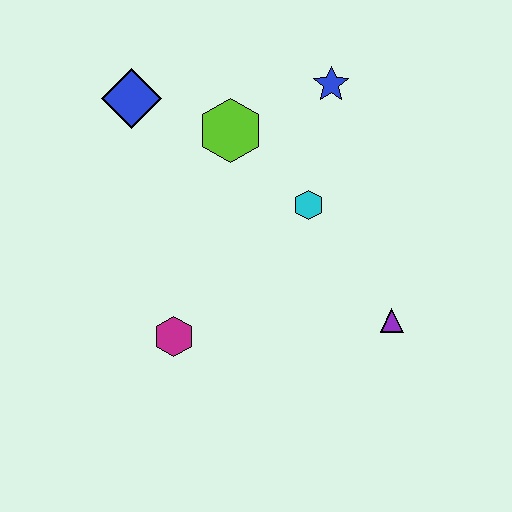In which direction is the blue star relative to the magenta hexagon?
The blue star is above the magenta hexagon.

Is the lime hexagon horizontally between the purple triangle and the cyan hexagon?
No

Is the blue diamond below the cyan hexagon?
No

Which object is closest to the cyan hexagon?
The lime hexagon is closest to the cyan hexagon.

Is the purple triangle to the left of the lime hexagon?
No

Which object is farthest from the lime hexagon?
The purple triangle is farthest from the lime hexagon.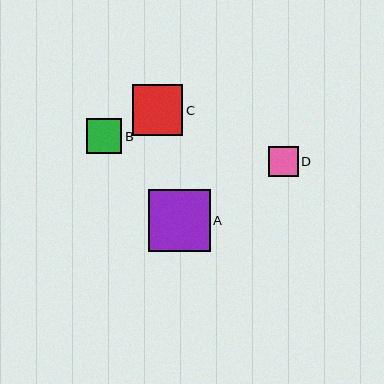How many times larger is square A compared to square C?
Square A is approximately 1.2 times the size of square C.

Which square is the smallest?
Square D is the smallest with a size of approximately 30 pixels.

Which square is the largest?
Square A is the largest with a size of approximately 61 pixels.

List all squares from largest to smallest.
From largest to smallest: A, C, B, D.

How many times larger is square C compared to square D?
Square C is approximately 1.7 times the size of square D.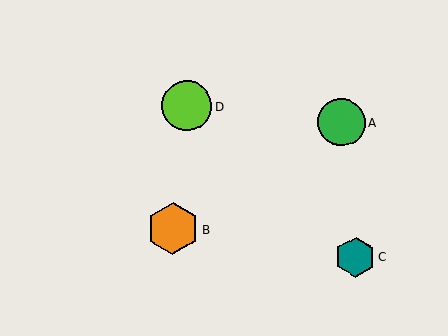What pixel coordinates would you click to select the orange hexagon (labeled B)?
Click at (173, 229) to select the orange hexagon B.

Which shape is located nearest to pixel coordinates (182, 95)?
The lime circle (labeled D) at (187, 106) is nearest to that location.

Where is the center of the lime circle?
The center of the lime circle is at (187, 106).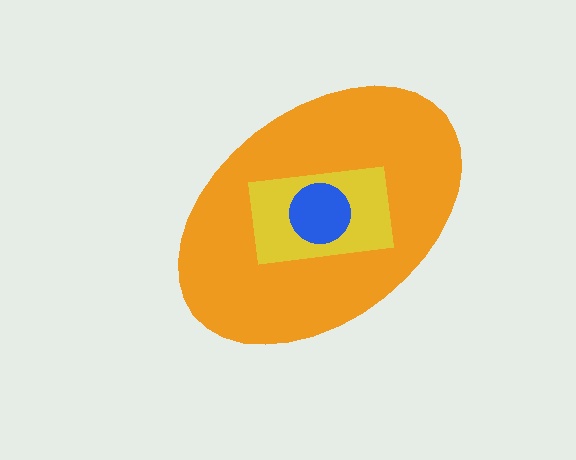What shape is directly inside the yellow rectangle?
The blue circle.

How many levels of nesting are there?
3.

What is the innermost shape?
The blue circle.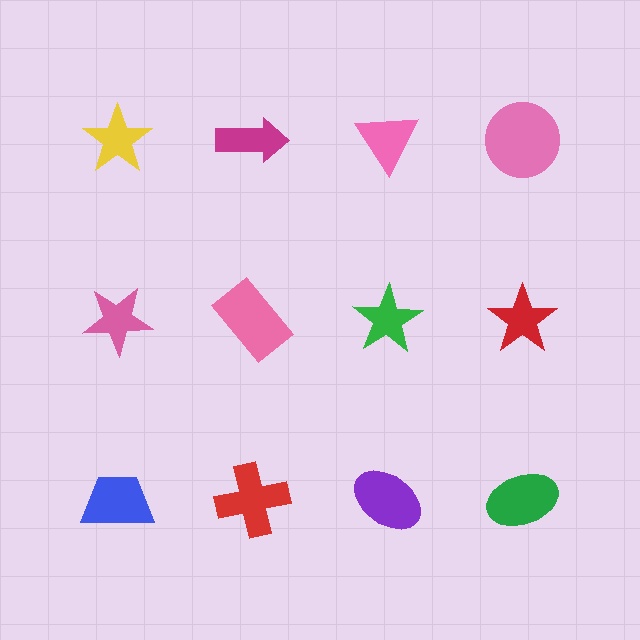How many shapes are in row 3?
4 shapes.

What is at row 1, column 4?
A pink circle.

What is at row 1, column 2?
A magenta arrow.